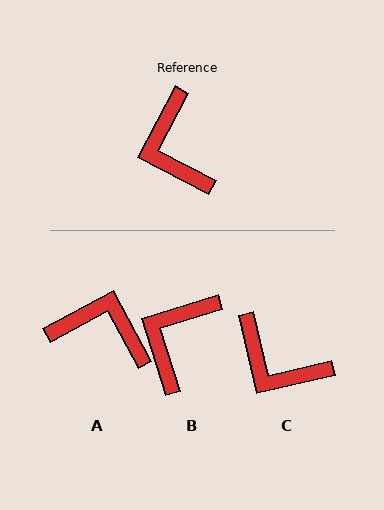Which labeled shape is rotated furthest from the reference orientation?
A, about 124 degrees away.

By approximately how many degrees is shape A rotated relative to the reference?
Approximately 124 degrees clockwise.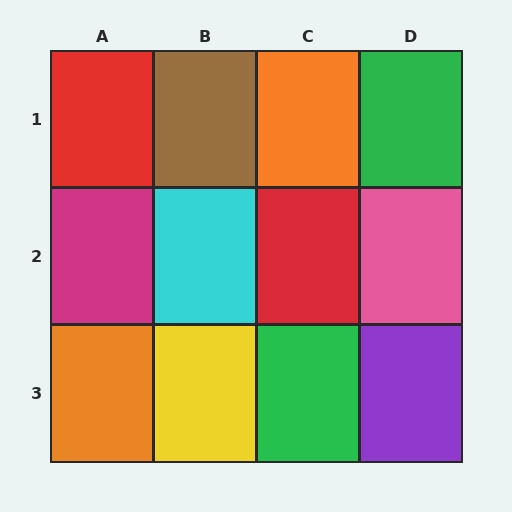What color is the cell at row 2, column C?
Red.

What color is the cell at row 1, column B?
Brown.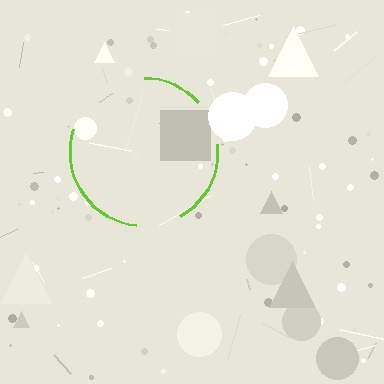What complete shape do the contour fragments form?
The contour fragments form a circle.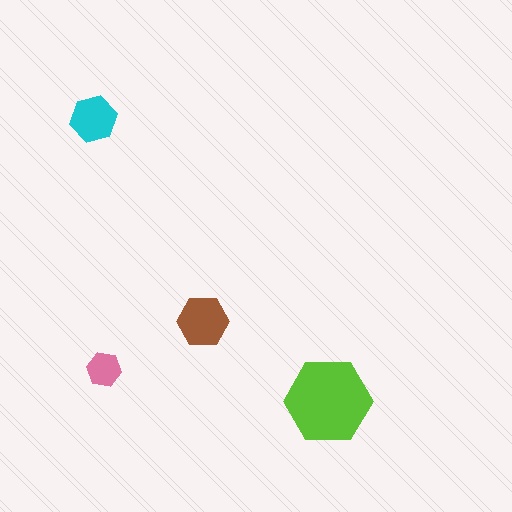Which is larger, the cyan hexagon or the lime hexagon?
The lime one.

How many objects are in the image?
There are 4 objects in the image.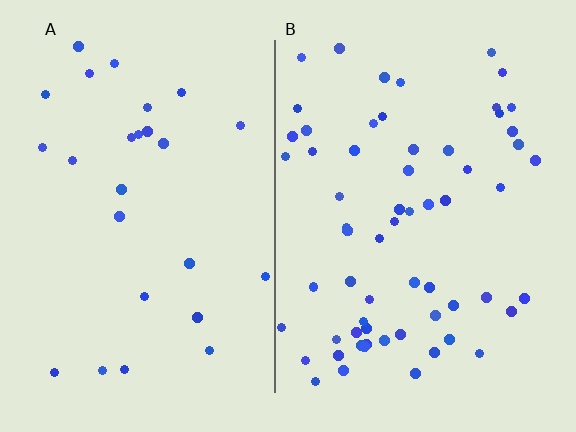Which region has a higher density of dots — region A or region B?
B (the right).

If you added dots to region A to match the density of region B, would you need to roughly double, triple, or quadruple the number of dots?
Approximately double.